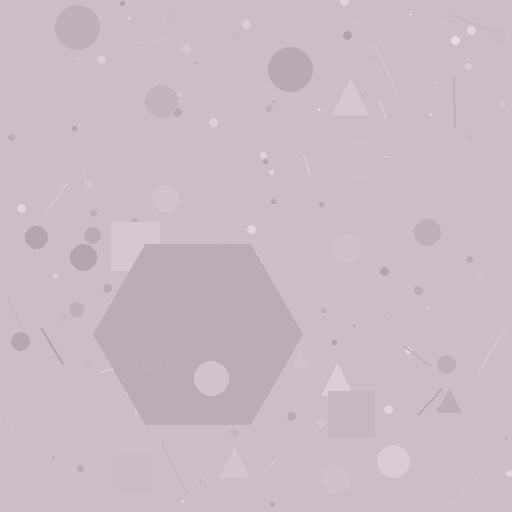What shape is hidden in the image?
A hexagon is hidden in the image.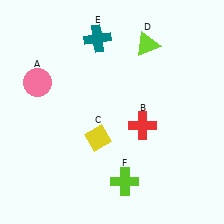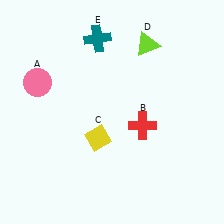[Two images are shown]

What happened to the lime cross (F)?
The lime cross (F) was removed in Image 2. It was in the bottom-right area of Image 1.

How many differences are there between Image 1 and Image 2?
There is 1 difference between the two images.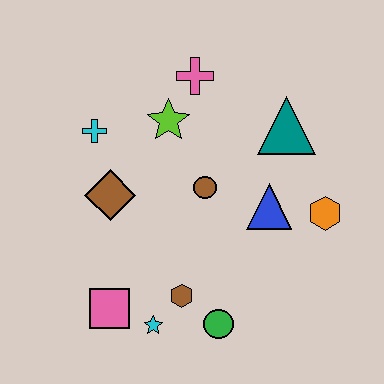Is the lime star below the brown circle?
No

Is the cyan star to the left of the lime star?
Yes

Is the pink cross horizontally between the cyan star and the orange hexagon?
Yes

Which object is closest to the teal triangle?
The blue triangle is closest to the teal triangle.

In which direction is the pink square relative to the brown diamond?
The pink square is below the brown diamond.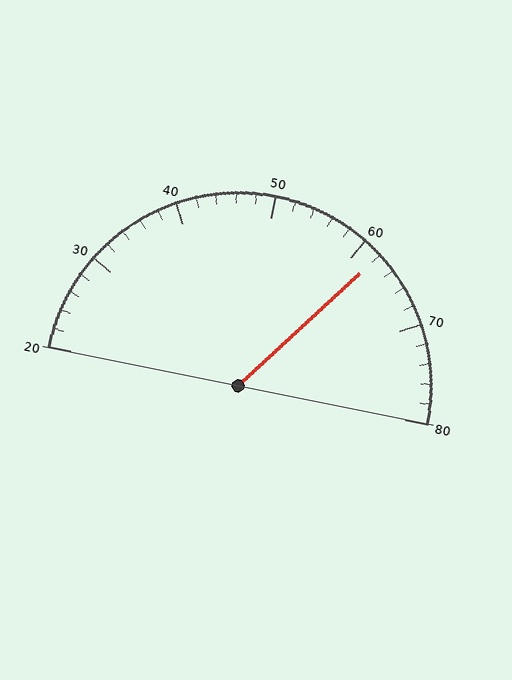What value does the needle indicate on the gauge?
The needle indicates approximately 62.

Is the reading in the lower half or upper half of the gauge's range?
The reading is in the upper half of the range (20 to 80).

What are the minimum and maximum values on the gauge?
The gauge ranges from 20 to 80.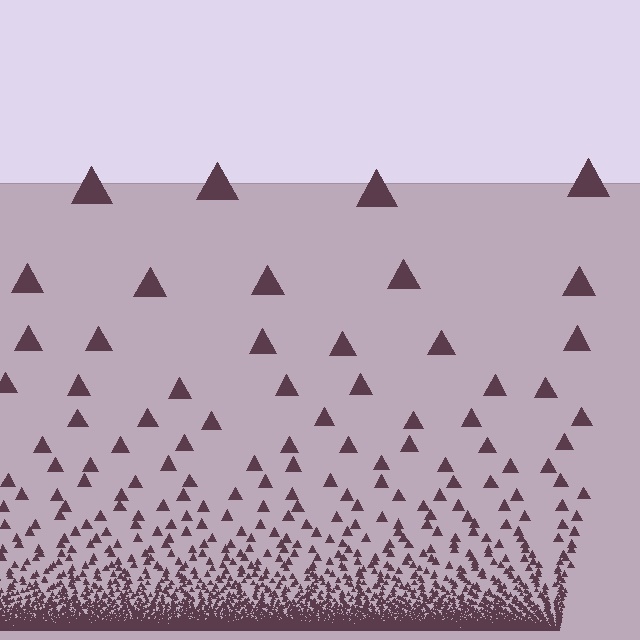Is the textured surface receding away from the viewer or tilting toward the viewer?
The surface appears to tilt toward the viewer. Texture elements get larger and sparser toward the top.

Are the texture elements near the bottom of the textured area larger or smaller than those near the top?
Smaller. The gradient is inverted — elements near the bottom are smaller and denser.